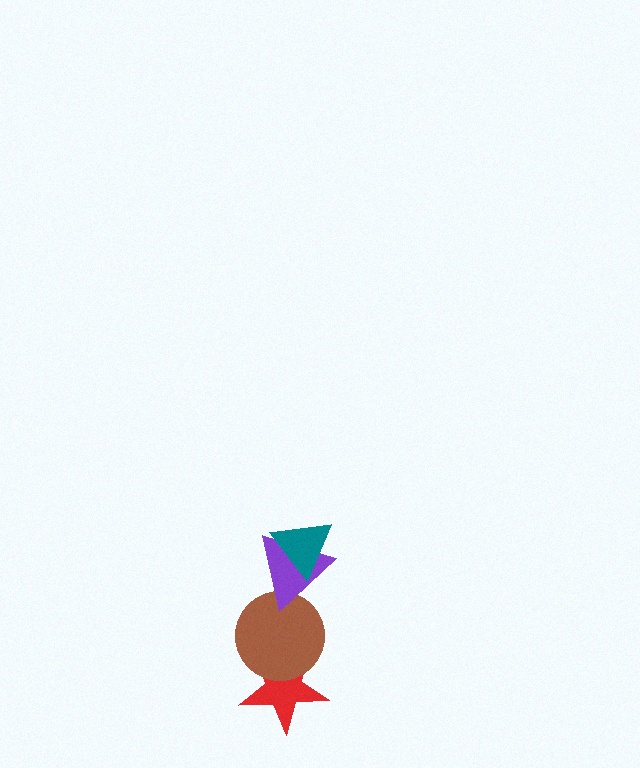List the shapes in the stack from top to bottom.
From top to bottom: the teal triangle, the purple triangle, the brown circle, the red star.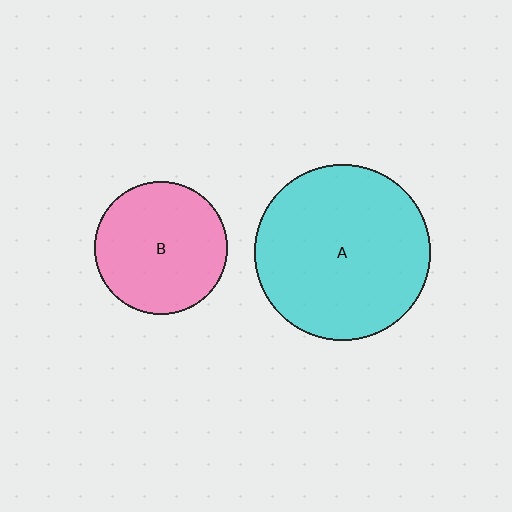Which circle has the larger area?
Circle A (cyan).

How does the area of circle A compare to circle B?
Approximately 1.8 times.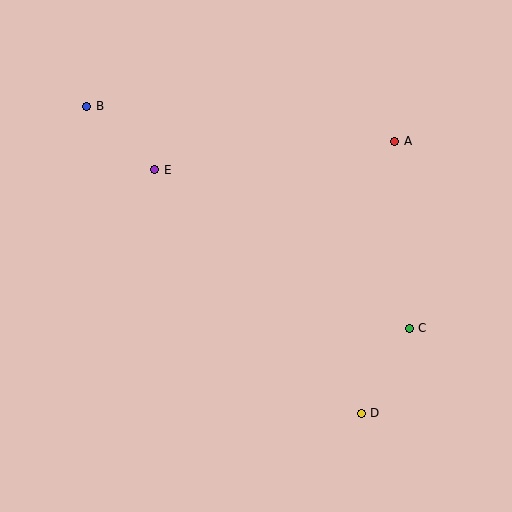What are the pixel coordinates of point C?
Point C is at (409, 328).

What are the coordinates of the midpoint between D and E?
The midpoint between D and E is at (258, 291).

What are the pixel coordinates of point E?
Point E is at (155, 170).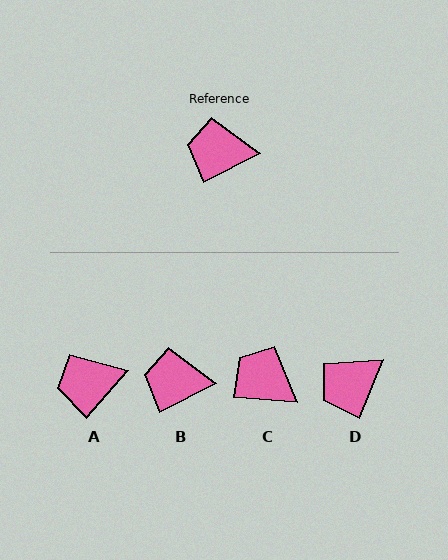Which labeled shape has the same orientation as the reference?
B.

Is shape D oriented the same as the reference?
No, it is off by about 41 degrees.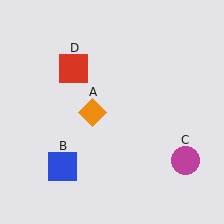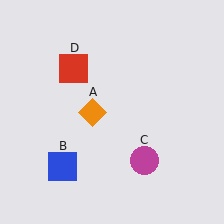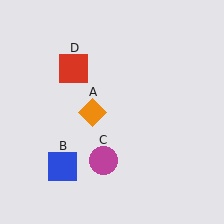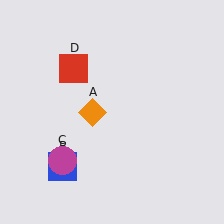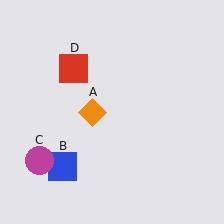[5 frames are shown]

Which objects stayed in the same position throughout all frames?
Orange diamond (object A) and blue square (object B) and red square (object D) remained stationary.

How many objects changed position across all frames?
1 object changed position: magenta circle (object C).